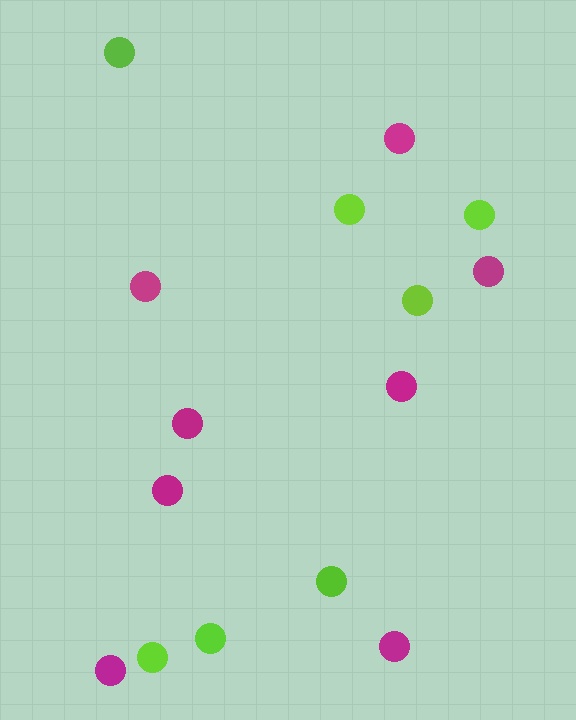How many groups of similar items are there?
There are 2 groups: one group of magenta circles (8) and one group of lime circles (7).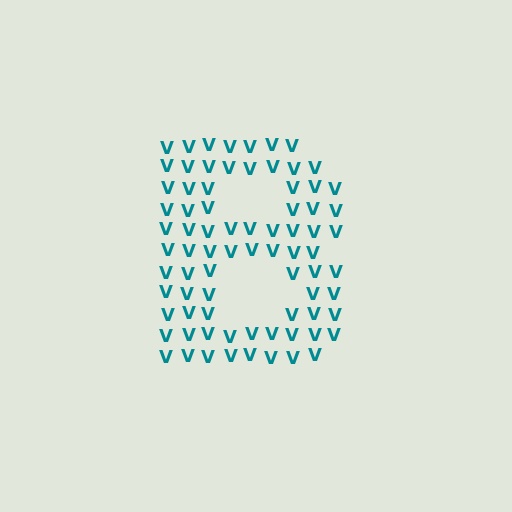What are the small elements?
The small elements are letter V's.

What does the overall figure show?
The overall figure shows the letter B.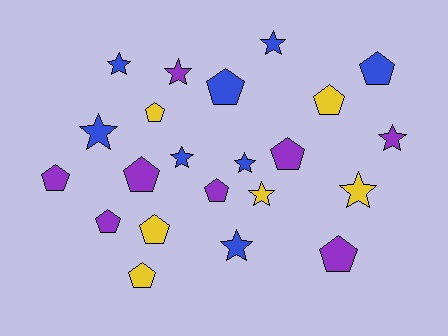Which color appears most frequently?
Blue, with 8 objects.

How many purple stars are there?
There are 2 purple stars.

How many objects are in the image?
There are 22 objects.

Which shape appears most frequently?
Pentagon, with 12 objects.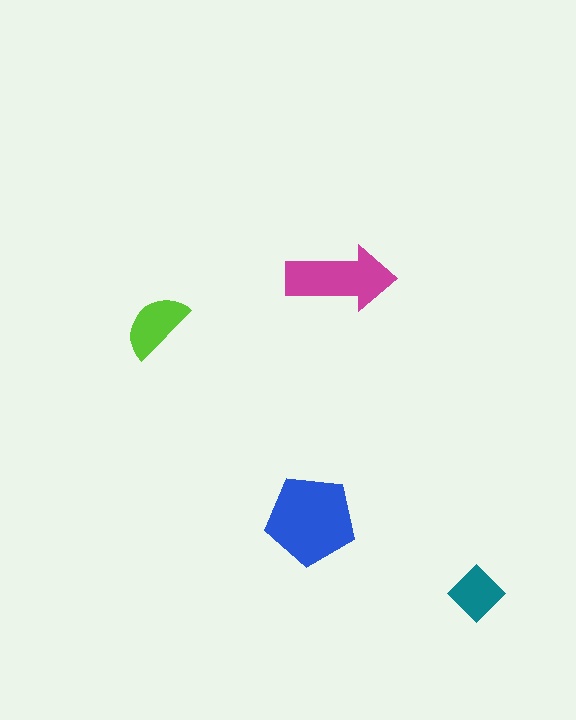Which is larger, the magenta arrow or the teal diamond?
The magenta arrow.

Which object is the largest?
The blue pentagon.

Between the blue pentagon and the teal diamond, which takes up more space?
The blue pentagon.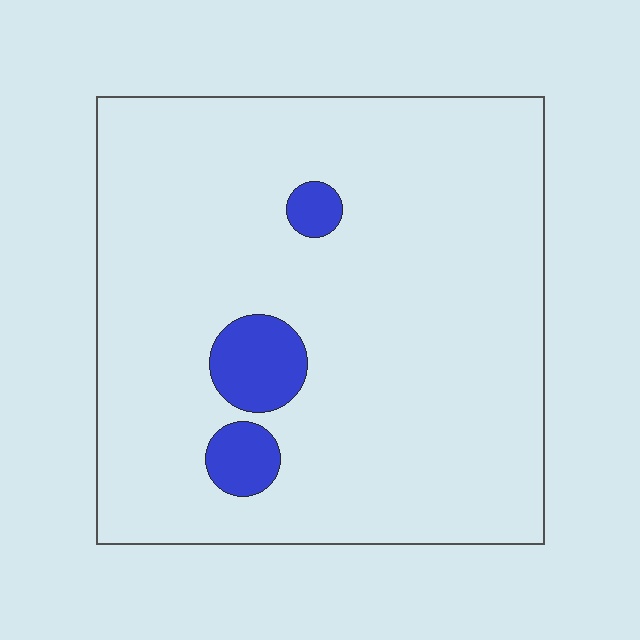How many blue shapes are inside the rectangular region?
3.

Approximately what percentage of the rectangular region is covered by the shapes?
Approximately 5%.